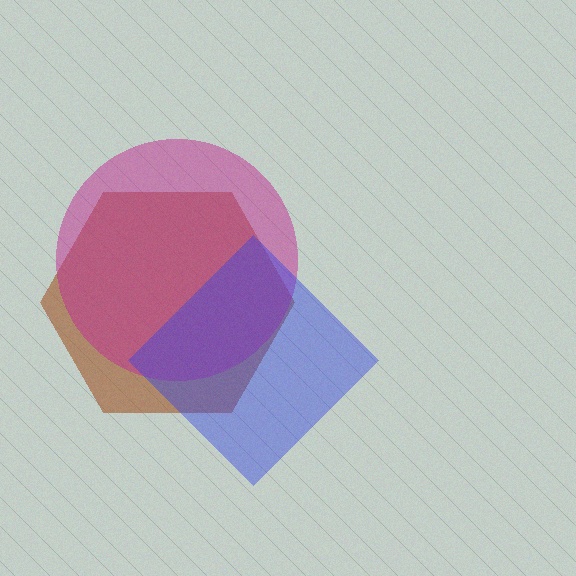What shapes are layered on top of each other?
The layered shapes are: a brown hexagon, a magenta circle, a blue diamond.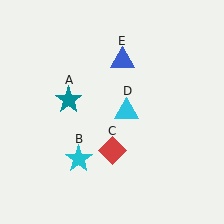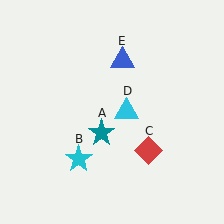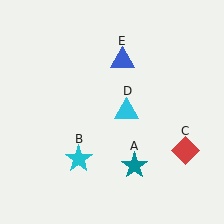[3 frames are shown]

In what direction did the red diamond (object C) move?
The red diamond (object C) moved right.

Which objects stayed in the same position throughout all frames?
Cyan star (object B) and cyan triangle (object D) and blue triangle (object E) remained stationary.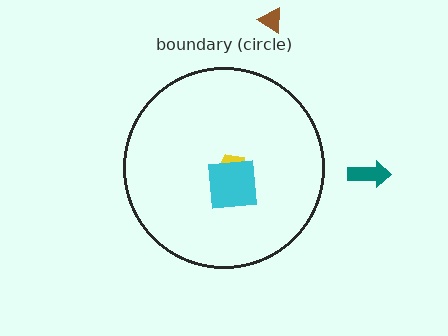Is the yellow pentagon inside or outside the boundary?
Inside.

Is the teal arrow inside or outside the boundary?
Outside.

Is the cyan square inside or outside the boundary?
Inside.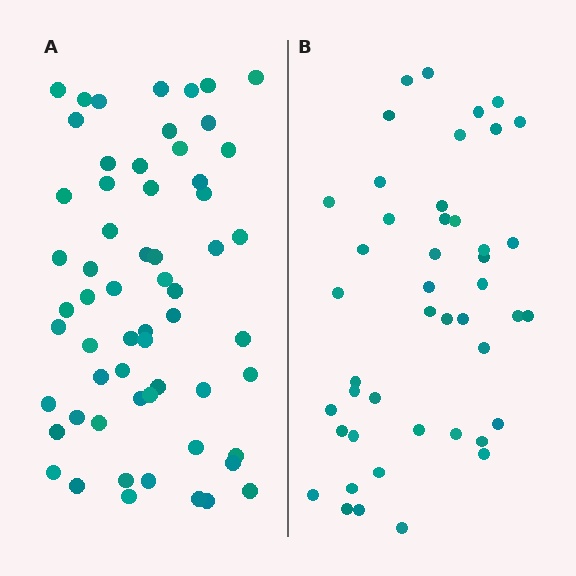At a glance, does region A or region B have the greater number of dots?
Region A (the left region) has more dots.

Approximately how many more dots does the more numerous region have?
Region A has approximately 15 more dots than region B.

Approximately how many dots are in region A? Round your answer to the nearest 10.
About 60 dots.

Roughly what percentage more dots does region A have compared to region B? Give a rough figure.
About 35% more.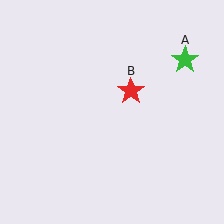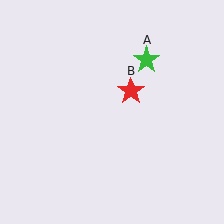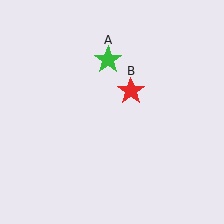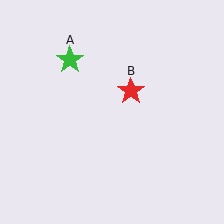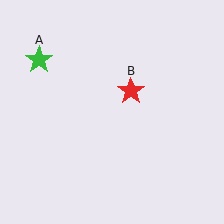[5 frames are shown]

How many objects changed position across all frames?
1 object changed position: green star (object A).